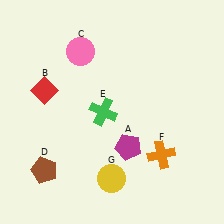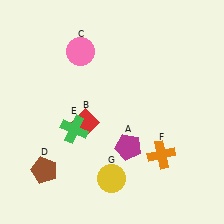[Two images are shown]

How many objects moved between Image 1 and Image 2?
2 objects moved between the two images.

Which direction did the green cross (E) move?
The green cross (E) moved left.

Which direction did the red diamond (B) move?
The red diamond (B) moved right.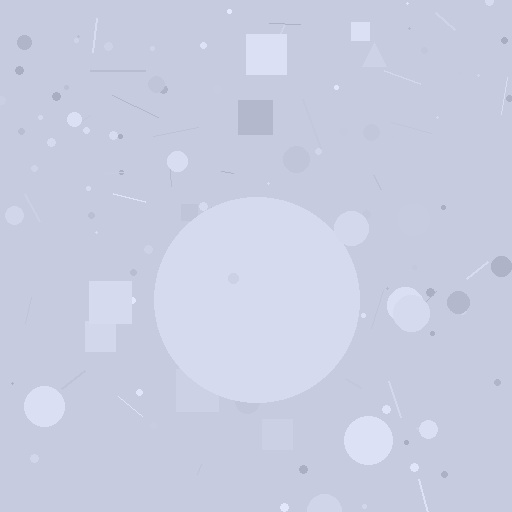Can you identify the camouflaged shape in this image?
The camouflaged shape is a circle.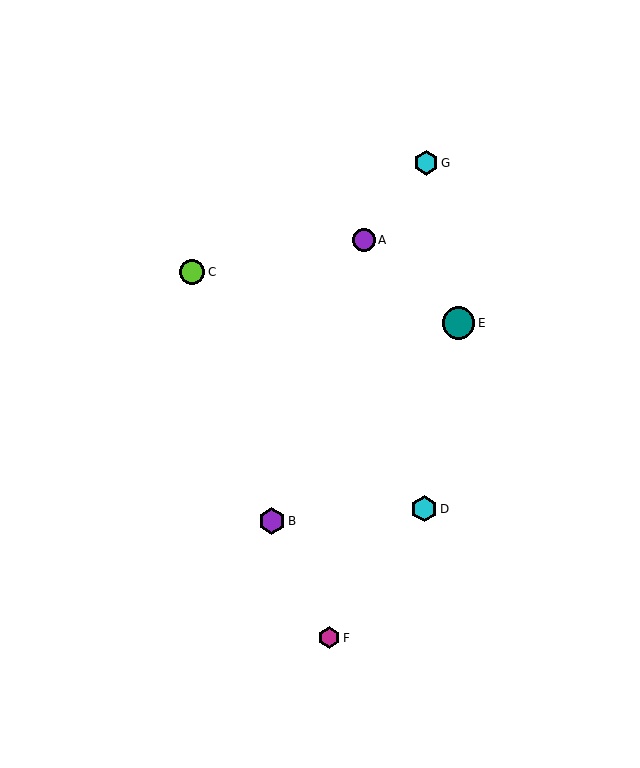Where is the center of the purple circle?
The center of the purple circle is at (364, 240).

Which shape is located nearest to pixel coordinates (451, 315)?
The teal circle (labeled E) at (459, 323) is nearest to that location.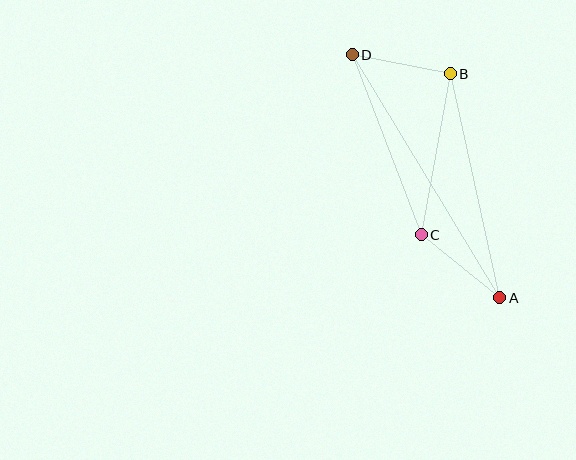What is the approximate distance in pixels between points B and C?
The distance between B and C is approximately 164 pixels.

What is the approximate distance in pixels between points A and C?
The distance between A and C is approximately 101 pixels.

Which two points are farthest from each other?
Points A and D are farthest from each other.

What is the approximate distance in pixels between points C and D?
The distance between C and D is approximately 192 pixels.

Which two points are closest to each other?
Points B and D are closest to each other.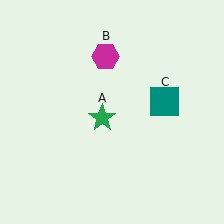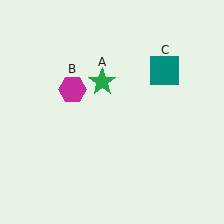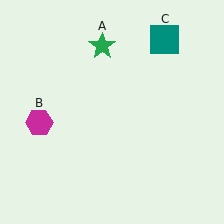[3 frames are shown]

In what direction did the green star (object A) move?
The green star (object A) moved up.